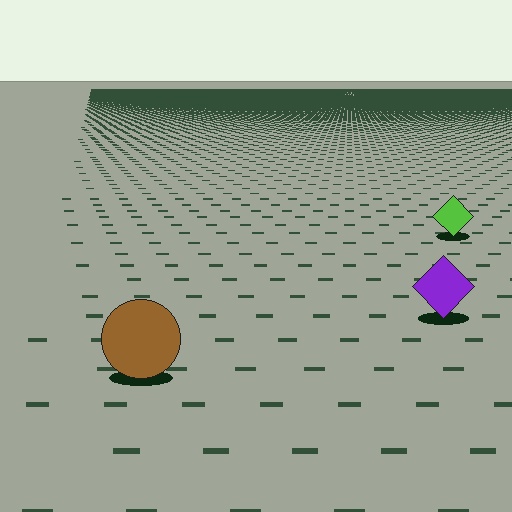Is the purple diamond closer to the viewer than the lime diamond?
Yes. The purple diamond is closer — you can tell from the texture gradient: the ground texture is coarser near it.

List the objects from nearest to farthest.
From nearest to farthest: the brown circle, the purple diamond, the lime diamond.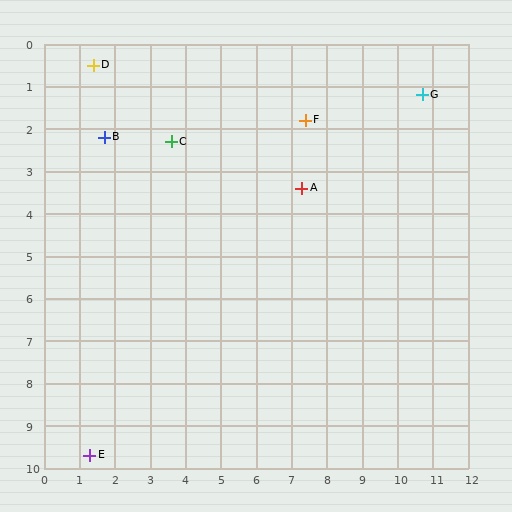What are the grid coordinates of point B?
Point B is at approximately (1.7, 2.2).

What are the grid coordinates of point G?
Point G is at approximately (10.7, 1.2).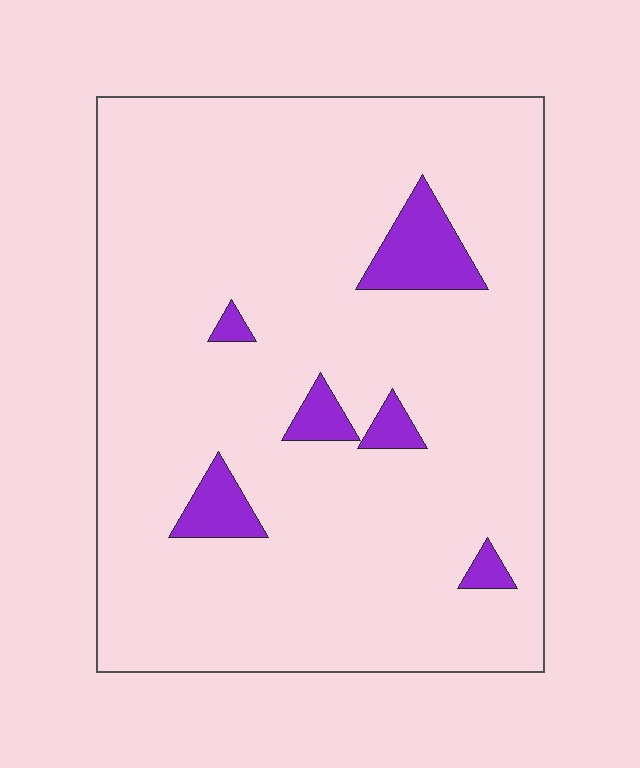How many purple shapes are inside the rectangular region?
6.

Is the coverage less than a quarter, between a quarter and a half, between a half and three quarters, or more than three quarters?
Less than a quarter.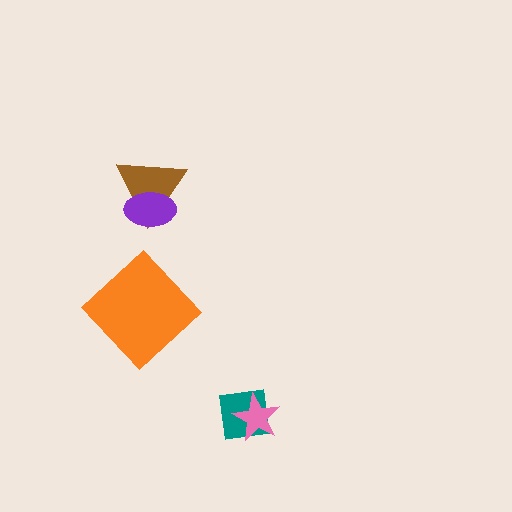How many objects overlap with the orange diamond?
0 objects overlap with the orange diamond.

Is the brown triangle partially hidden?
Yes, it is partially covered by another shape.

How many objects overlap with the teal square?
1 object overlaps with the teal square.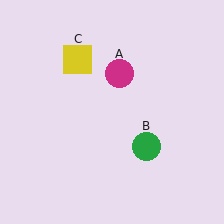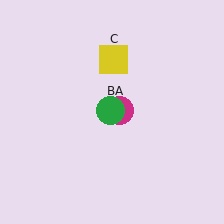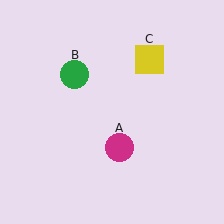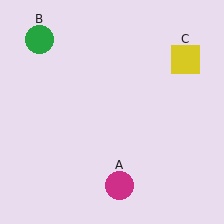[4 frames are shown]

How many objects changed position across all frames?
3 objects changed position: magenta circle (object A), green circle (object B), yellow square (object C).